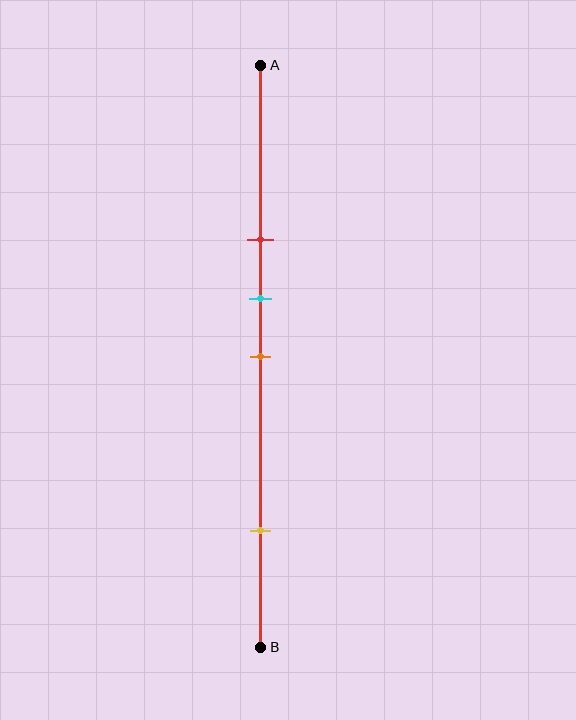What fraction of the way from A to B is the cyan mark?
The cyan mark is approximately 40% (0.4) of the way from A to B.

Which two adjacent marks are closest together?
The cyan and orange marks are the closest adjacent pair.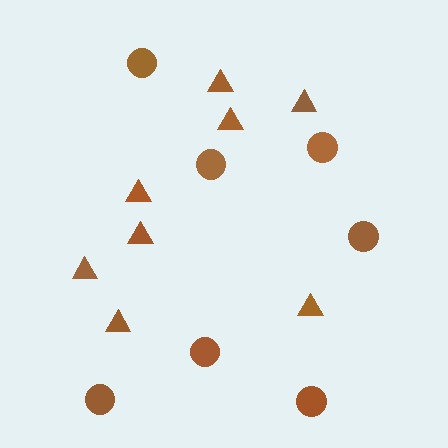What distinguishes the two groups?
There are 2 groups: one group of circles (7) and one group of triangles (8).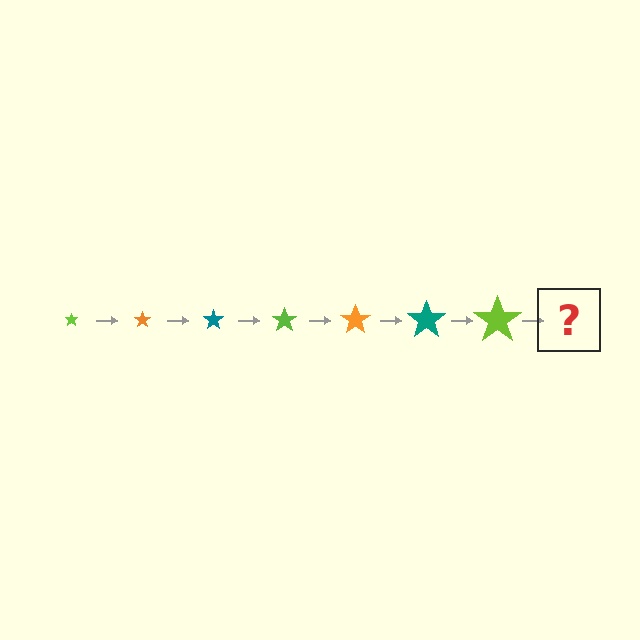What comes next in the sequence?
The next element should be an orange star, larger than the previous one.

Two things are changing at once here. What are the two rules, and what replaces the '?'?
The two rules are that the star grows larger each step and the color cycles through lime, orange, and teal. The '?' should be an orange star, larger than the previous one.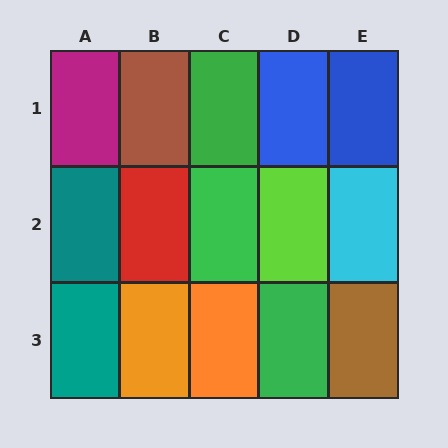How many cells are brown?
2 cells are brown.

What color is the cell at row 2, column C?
Green.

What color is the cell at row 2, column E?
Cyan.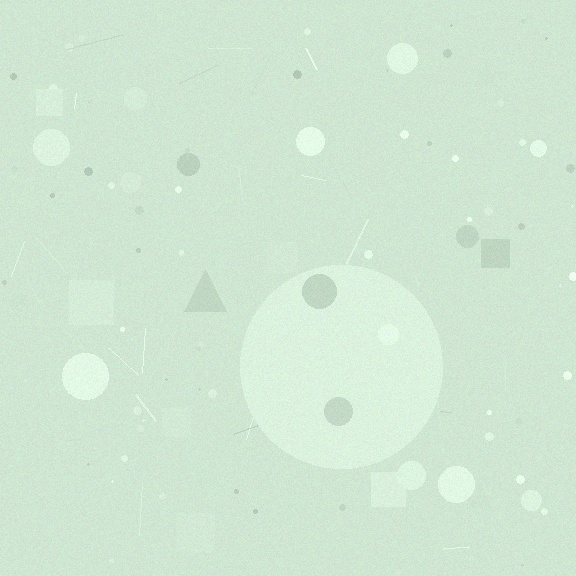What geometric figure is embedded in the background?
A circle is embedded in the background.